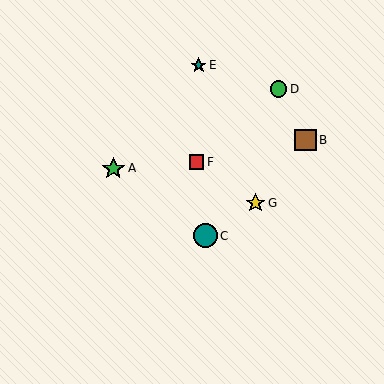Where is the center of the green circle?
The center of the green circle is at (278, 89).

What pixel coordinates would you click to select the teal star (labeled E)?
Click at (199, 65) to select the teal star E.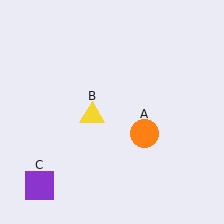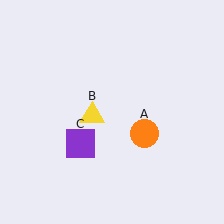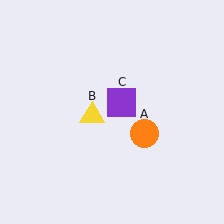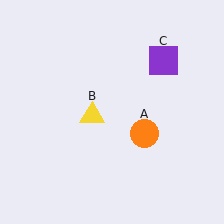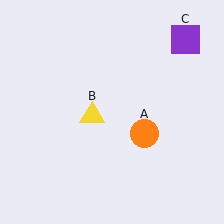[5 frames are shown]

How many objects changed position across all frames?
1 object changed position: purple square (object C).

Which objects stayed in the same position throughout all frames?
Orange circle (object A) and yellow triangle (object B) remained stationary.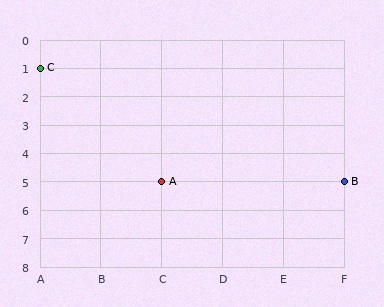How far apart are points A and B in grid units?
Points A and B are 3 columns apart.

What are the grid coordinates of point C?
Point C is at grid coordinates (A, 1).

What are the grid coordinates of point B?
Point B is at grid coordinates (F, 5).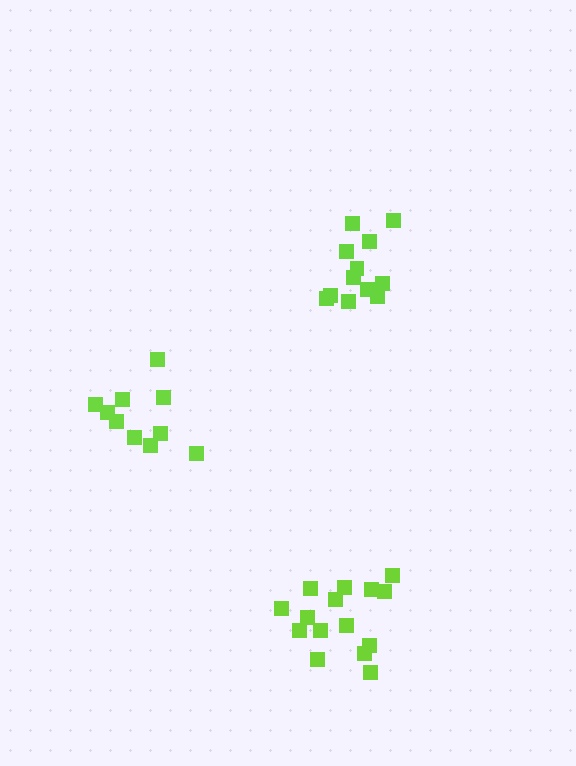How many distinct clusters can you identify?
There are 3 distinct clusters.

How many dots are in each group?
Group 1: 15 dots, Group 2: 10 dots, Group 3: 12 dots (37 total).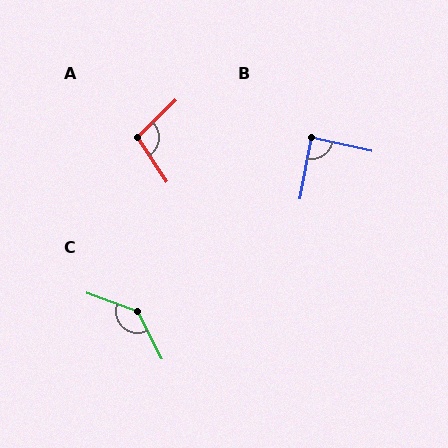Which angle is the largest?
C, at approximately 138 degrees.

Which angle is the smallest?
B, at approximately 88 degrees.